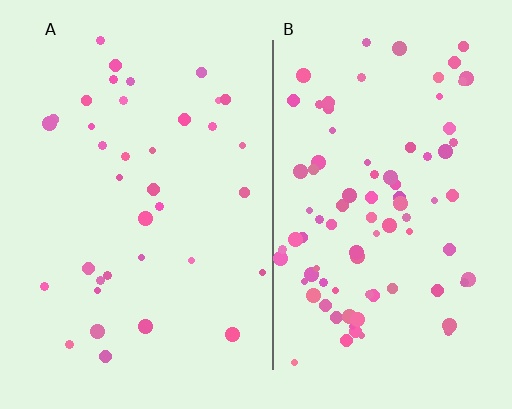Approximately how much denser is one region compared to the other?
Approximately 2.4× — region B over region A.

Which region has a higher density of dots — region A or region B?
B (the right).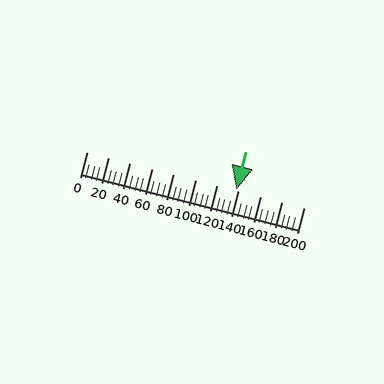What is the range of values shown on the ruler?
The ruler shows values from 0 to 200.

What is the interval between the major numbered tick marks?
The major tick marks are spaced 20 units apart.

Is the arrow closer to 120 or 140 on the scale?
The arrow is closer to 140.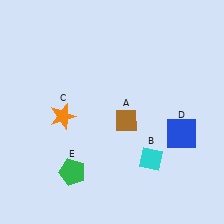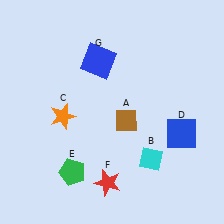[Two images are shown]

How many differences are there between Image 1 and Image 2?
There are 2 differences between the two images.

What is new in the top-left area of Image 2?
A blue square (G) was added in the top-left area of Image 2.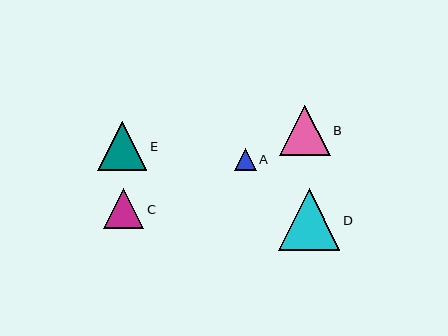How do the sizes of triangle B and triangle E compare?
Triangle B and triangle E are approximately the same size.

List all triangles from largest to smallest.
From largest to smallest: D, B, E, C, A.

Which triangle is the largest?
Triangle D is the largest with a size of approximately 61 pixels.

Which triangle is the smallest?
Triangle A is the smallest with a size of approximately 22 pixels.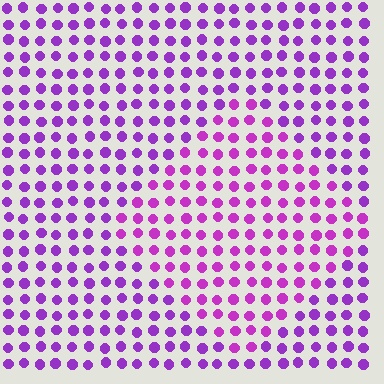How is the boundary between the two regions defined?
The boundary is defined purely by a slight shift in hue (about 19 degrees). Spacing, size, and orientation are identical on both sides.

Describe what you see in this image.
The image is filled with small purple elements in a uniform arrangement. A diamond-shaped region is visible where the elements are tinted to a slightly different hue, forming a subtle color boundary.